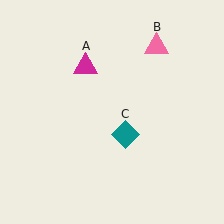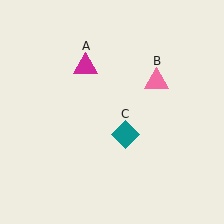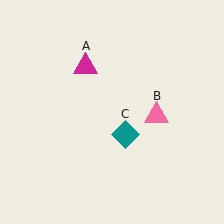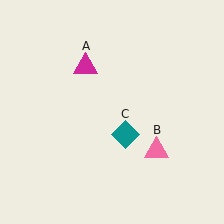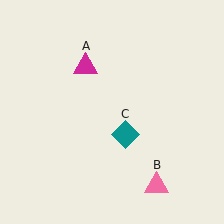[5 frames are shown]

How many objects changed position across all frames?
1 object changed position: pink triangle (object B).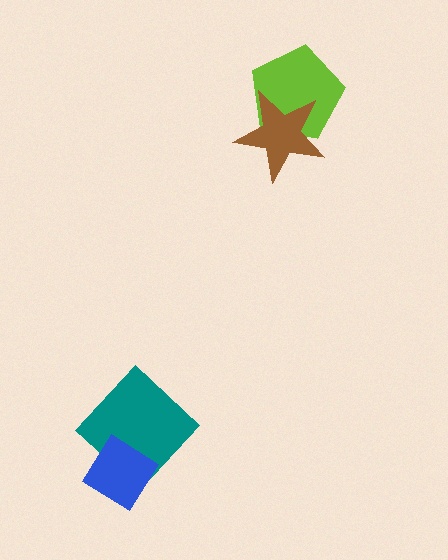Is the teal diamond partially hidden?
Yes, it is partially covered by another shape.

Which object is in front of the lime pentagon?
The brown star is in front of the lime pentagon.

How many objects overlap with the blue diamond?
1 object overlaps with the blue diamond.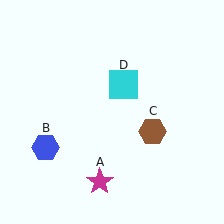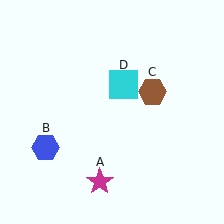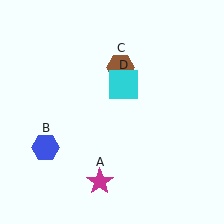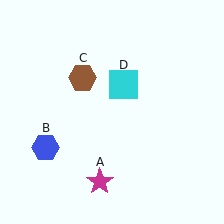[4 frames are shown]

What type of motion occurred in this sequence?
The brown hexagon (object C) rotated counterclockwise around the center of the scene.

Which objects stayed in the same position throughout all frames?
Magenta star (object A) and blue hexagon (object B) and cyan square (object D) remained stationary.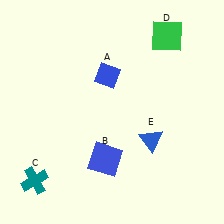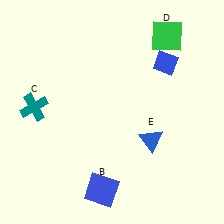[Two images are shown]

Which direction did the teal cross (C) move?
The teal cross (C) moved up.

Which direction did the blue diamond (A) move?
The blue diamond (A) moved right.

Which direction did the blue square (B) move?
The blue square (B) moved down.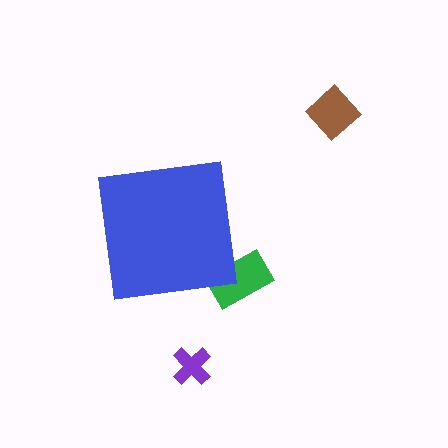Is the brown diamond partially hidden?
No, the brown diamond is fully visible.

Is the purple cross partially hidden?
No, the purple cross is fully visible.